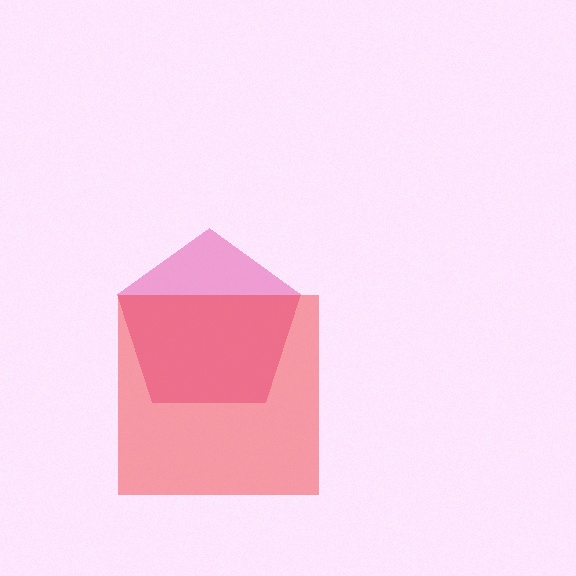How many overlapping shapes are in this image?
There are 2 overlapping shapes in the image.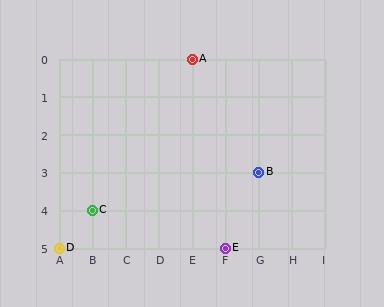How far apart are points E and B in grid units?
Points E and B are 1 column and 2 rows apart (about 2.2 grid units diagonally).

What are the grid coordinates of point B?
Point B is at grid coordinates (G, 3).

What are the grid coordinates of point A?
Point A is at grid coordinates (E, 0).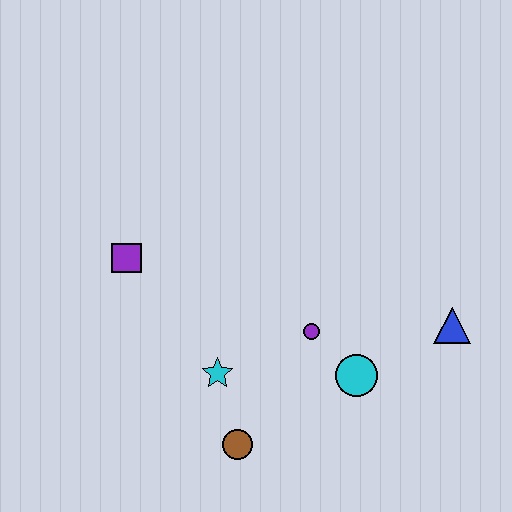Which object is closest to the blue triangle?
The cyan circle is closest to the blue triangle.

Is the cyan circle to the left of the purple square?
No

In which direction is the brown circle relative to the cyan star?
The brown circle is below the cyan star.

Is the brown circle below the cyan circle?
Yes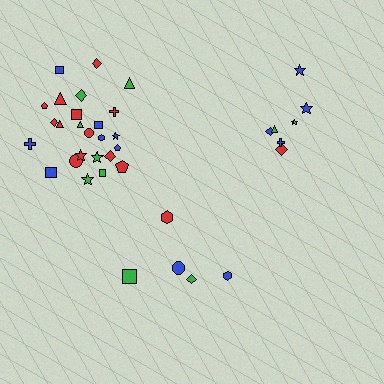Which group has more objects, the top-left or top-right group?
The top-left group.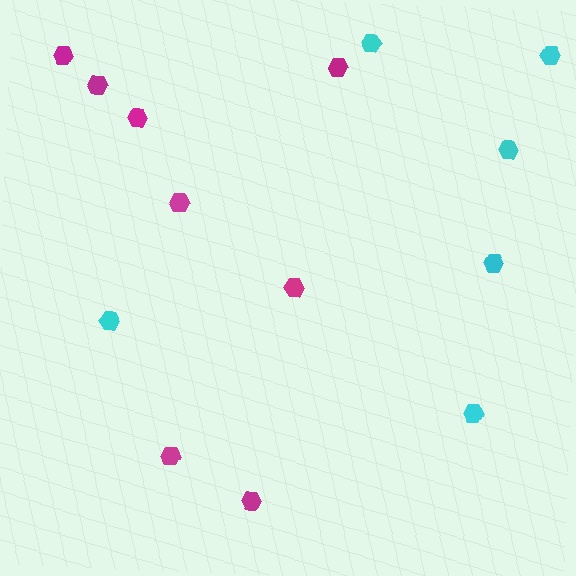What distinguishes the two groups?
There are 2 groups: one group of magenta hexagons (8) and one group of cyan hexagons (6).